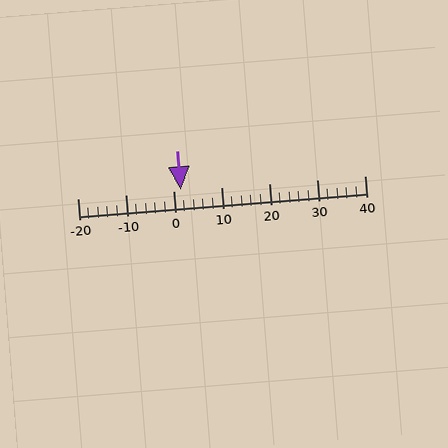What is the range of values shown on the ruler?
The ruler shows values from -20 to 40.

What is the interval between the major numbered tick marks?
The major tick marks are spaced 10 units apart.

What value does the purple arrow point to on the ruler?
The purple arrow points to approximately 2.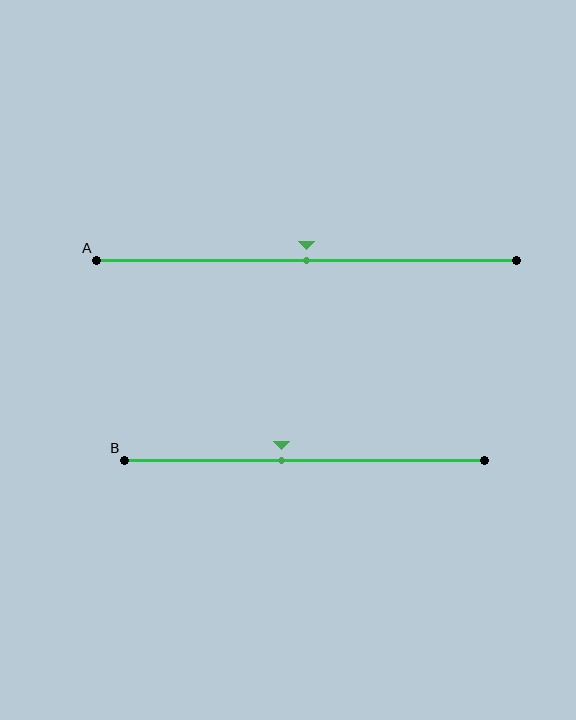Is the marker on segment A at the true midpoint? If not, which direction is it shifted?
Yes, the marker on segment A is at the true midpoint.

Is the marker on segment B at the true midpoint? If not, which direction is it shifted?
No, the marker on segment B is shifted to the left by about 6% of the segment length.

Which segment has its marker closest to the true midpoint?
Segment A has its marker closest to the true midpoint.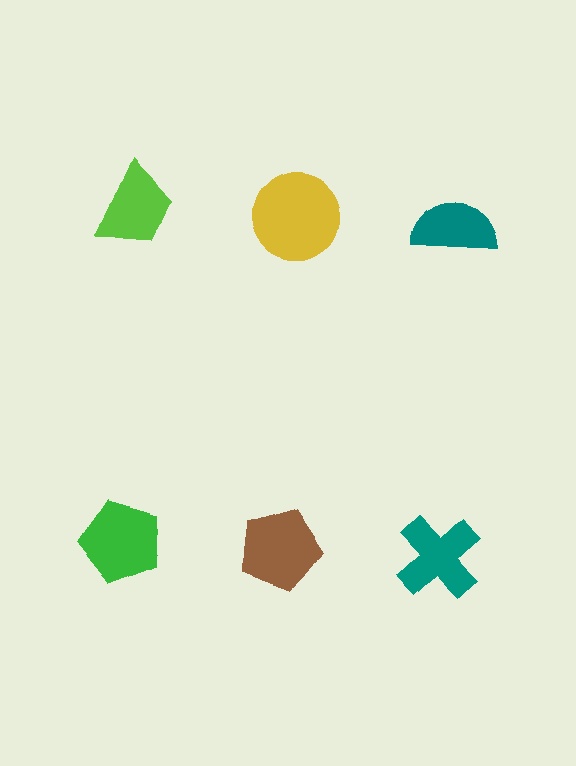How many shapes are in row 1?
3 shapes.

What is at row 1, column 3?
A teal semicircle.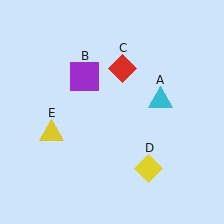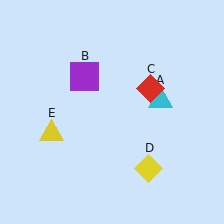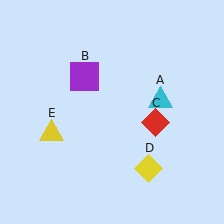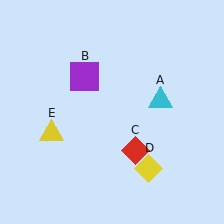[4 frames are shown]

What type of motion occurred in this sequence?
The red diamond (object C) rotated clockwise around the center of the scene.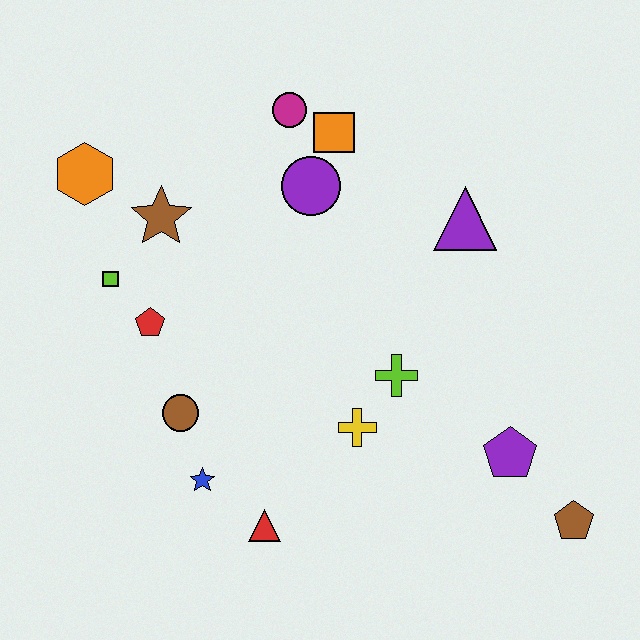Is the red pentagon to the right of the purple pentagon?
No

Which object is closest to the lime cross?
The yellow cross is closest to the lime cross.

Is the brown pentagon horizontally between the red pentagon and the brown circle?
No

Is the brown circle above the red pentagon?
No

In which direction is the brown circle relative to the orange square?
The brown circle is below the orange square.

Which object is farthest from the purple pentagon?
The orange hexagon is farthest from the purple pentagon.